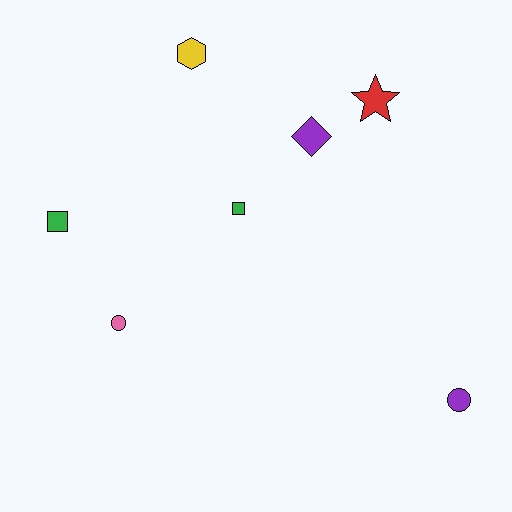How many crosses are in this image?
There are no crosses.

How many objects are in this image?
There are 7 objects.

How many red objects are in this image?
There is 1 red object.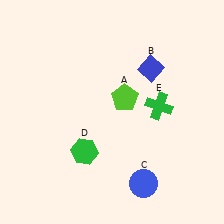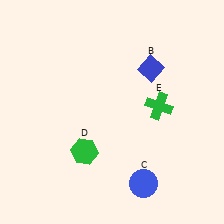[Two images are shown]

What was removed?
The lime pentagon (A) was removed in Image 2.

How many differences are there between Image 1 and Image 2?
There is 1 difference between the two images.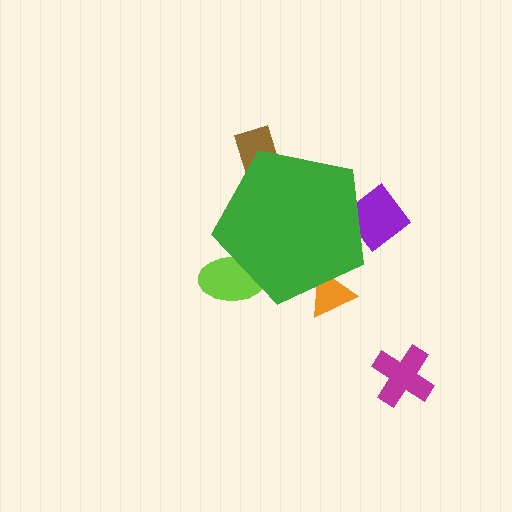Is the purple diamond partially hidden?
Yes, the purple diamond is partially hidden behind the green pentagon.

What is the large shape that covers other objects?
A green pentagon.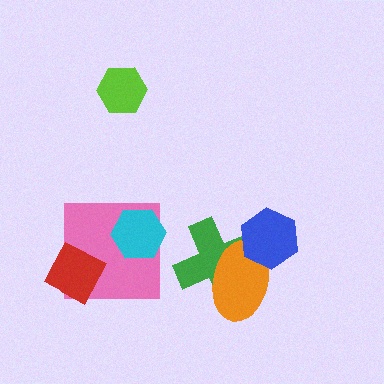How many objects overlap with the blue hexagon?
2 objects overlap with the blue hexagon.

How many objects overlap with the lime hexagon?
0 objects overlap with the lime hexagon.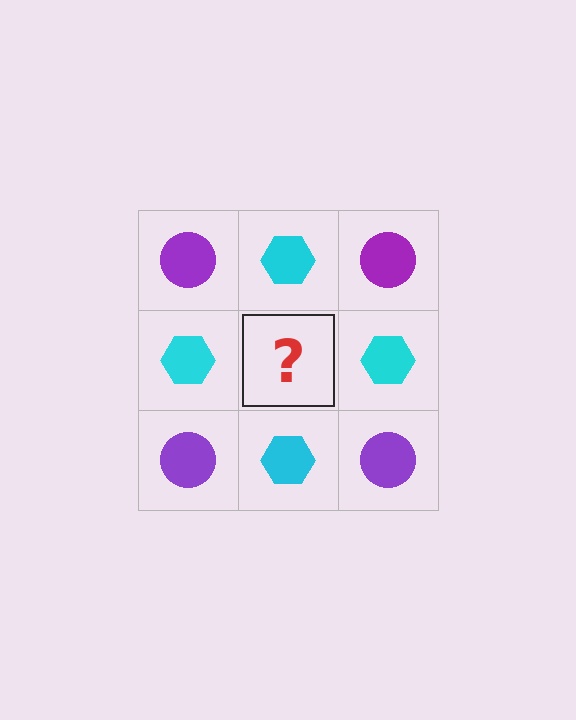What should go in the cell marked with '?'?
The missing cell should contain a purple circle.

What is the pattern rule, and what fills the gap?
The rule is that it alternates purple circle and cyan hexagon in a checkerboard pattern. The gap should be filled with a purple circle.